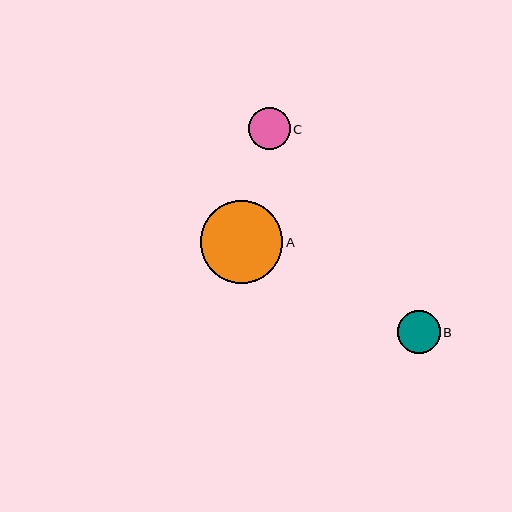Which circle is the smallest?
Circle C is the smallest with a size of approximately 42 pixels.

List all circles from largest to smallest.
From largest to smallest: A, B, C.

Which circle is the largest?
Circle A is the largest with a size of approximately 83 pixels.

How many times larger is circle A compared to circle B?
Circle A is approximately 1.9 times the size of circle B.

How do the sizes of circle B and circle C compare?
Circle B and circle C are approximately the same size.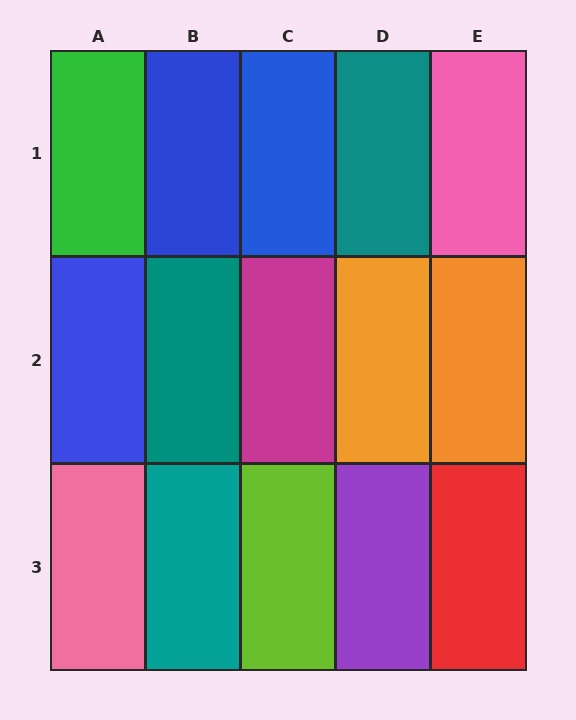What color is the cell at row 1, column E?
Pink.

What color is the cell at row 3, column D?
Purple.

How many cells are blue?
3 cells are blue.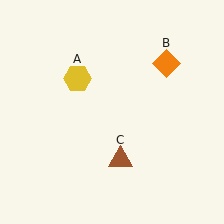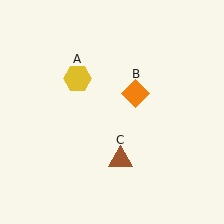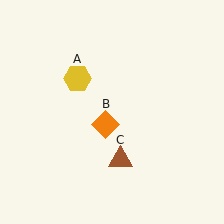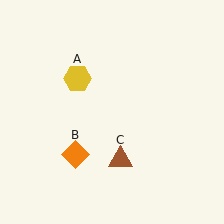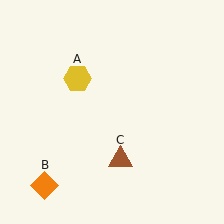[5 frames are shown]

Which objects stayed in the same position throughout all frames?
Yellow hexagon (object A) and brown triangle (object C) remained stationary.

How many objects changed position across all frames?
1 object changed position: orange diamond (object B).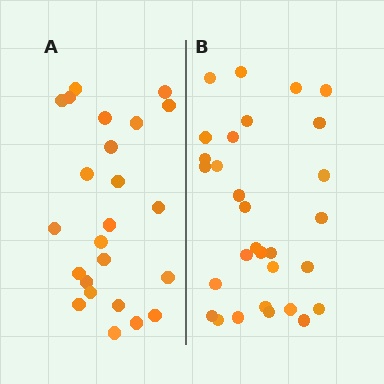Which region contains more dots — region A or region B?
Region B (the right region) has more dots.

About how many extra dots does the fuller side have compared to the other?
Region B has about 6 more dots than region A.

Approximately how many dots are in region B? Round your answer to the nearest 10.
About 30 dots.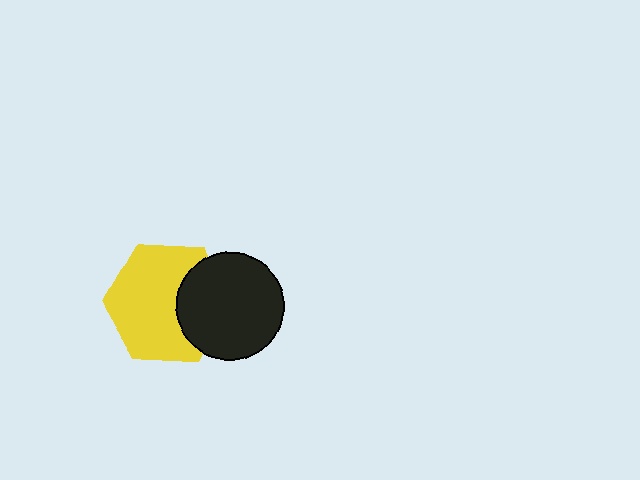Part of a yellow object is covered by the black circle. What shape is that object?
It is a hexagon.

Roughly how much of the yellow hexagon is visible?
Most of it is visible (roughly 69%).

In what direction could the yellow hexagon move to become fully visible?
The yellow hexagon could move left. That would shift it out from behind the black circle entirely.